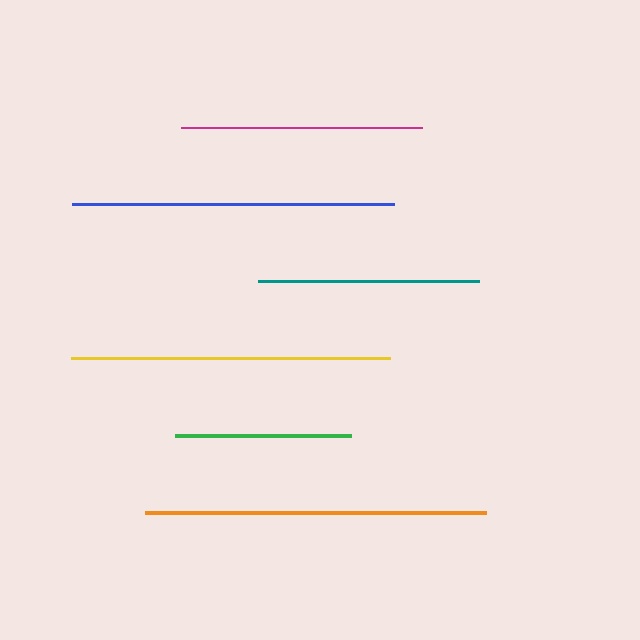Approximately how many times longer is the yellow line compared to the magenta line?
The yellow line is approximately 1.3 times the length of the magenta line.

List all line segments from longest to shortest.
From longest to shortest: orange, blue, yellow, magenta, teal, green.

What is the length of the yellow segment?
The yellow segment is approximately 319 pixels long.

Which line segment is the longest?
The orange line is the longest at approximately 341 pixels.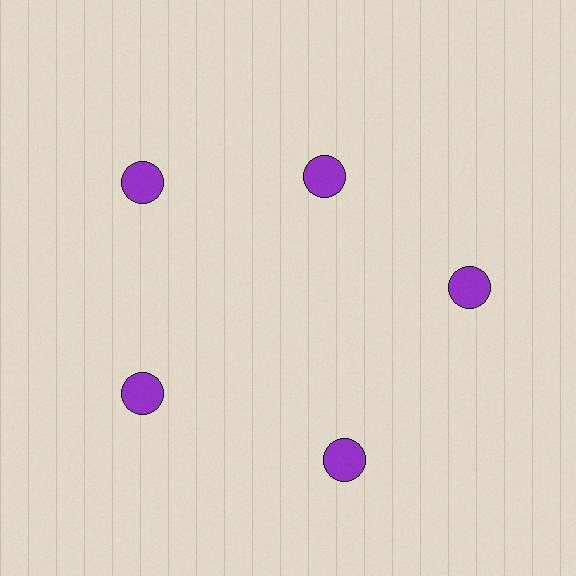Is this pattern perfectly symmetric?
No. The 5 purple circles are arranged in a ring, but one element near the 1 o'clock position is pulled inward toward the center, breaking the 5-fold rotational symmetry.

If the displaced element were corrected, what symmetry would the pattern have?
It would have 5-fold rotational symmetry — the pattern would map onto itself every 72 degrees.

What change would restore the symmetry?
The symmetry would be restored by moving it outward, back onto the ring so that all 5 circles sit at equal angles and equal distance from the center.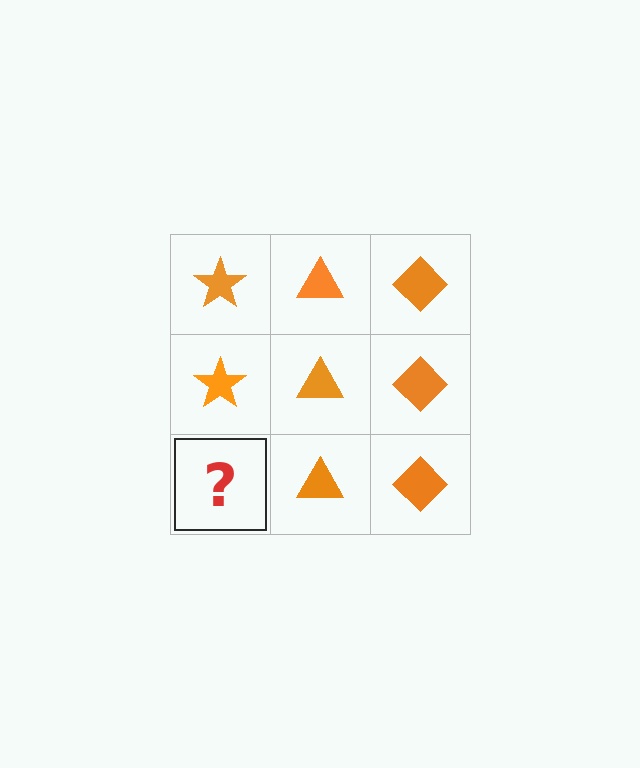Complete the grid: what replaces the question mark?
The question mark should be replaced with an orange star.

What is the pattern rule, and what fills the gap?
The rule is that each column has a consistent shape. The gap should be filled with an orange star.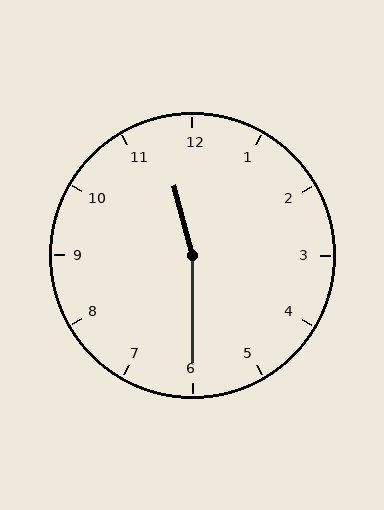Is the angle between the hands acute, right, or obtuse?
It is obtuse.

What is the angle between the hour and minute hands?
Approximately 165 degrees.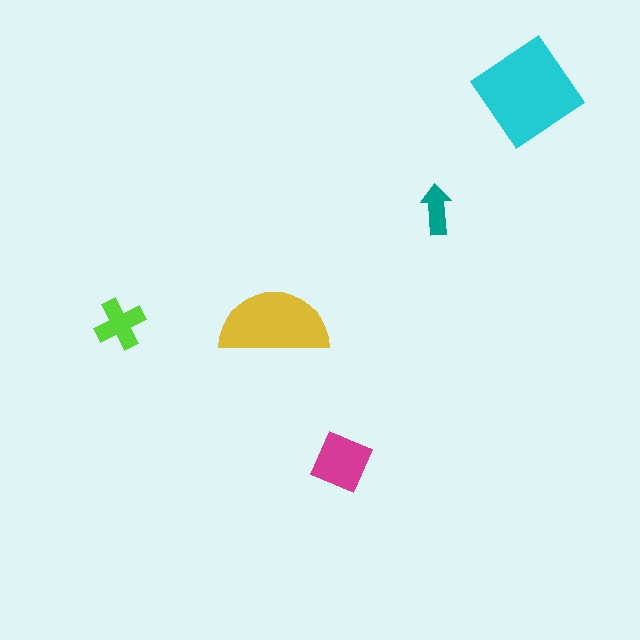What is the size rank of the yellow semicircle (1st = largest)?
2nd.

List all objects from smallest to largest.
The teal arrow, the lime cross, the magenta diamond, the yellow semicircle, the cyan diamond.